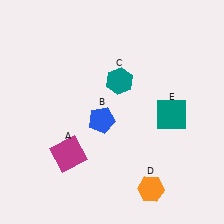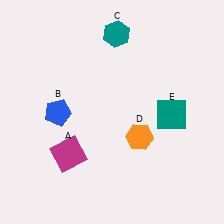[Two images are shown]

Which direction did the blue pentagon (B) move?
The blue pentagon (B) moved left.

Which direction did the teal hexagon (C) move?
The teal hexagon (C) moved up.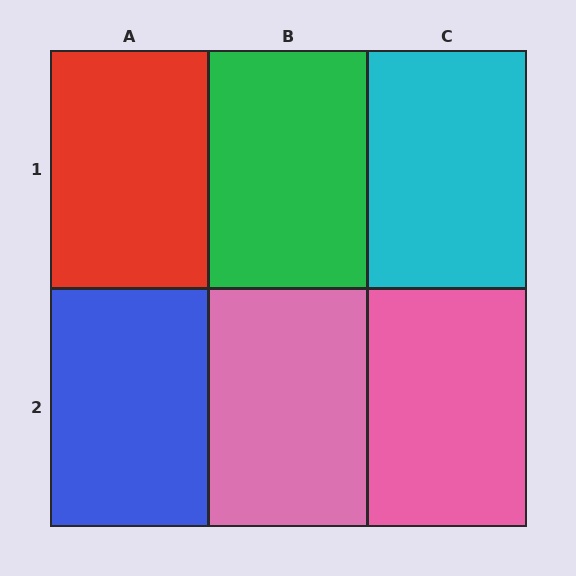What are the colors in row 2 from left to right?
Blue, pink, pink.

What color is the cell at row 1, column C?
Cyan.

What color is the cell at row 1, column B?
Green.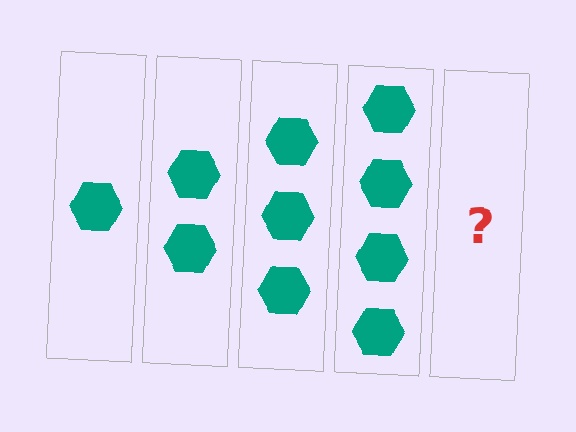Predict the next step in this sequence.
The next step is 5 hexagons.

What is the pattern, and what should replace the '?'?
The pattern is that each step adds one more hexagon. The '?' should be 5 hexagons.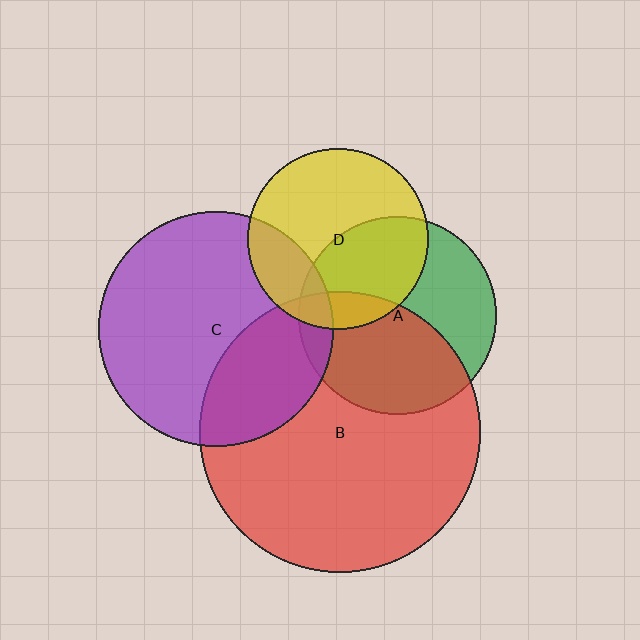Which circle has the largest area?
Circle B (red).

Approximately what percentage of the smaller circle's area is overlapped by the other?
Approximately 30%.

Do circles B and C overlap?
Yes.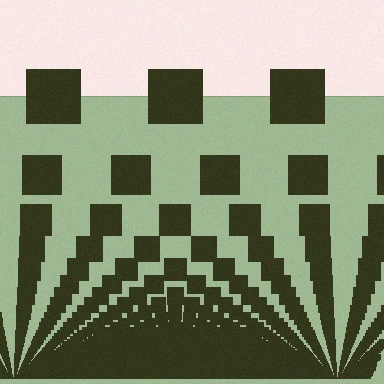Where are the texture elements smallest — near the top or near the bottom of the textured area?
Near the bottom.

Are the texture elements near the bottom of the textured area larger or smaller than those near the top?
Smaller. The gradient is inverted — elements near the bottom are smaller and denser.